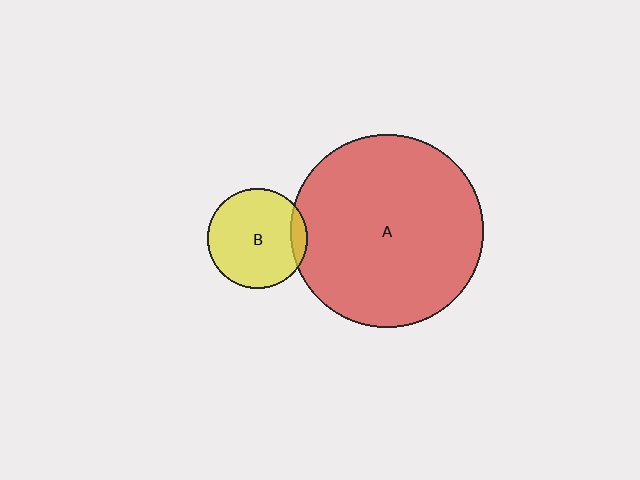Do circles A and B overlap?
Yes.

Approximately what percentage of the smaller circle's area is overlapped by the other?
Approximately 10%.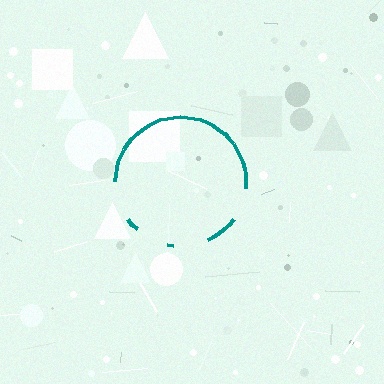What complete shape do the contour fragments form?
The contour fragments form a circle.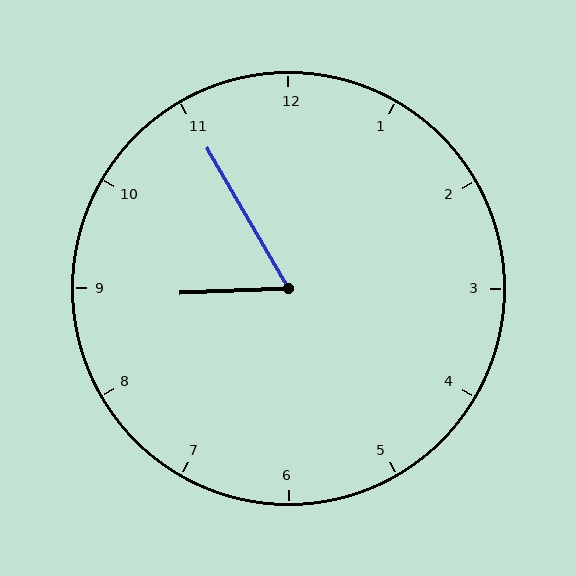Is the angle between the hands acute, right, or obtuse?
It is acute.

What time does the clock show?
8:55.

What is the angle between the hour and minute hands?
Approximately 62 degrees.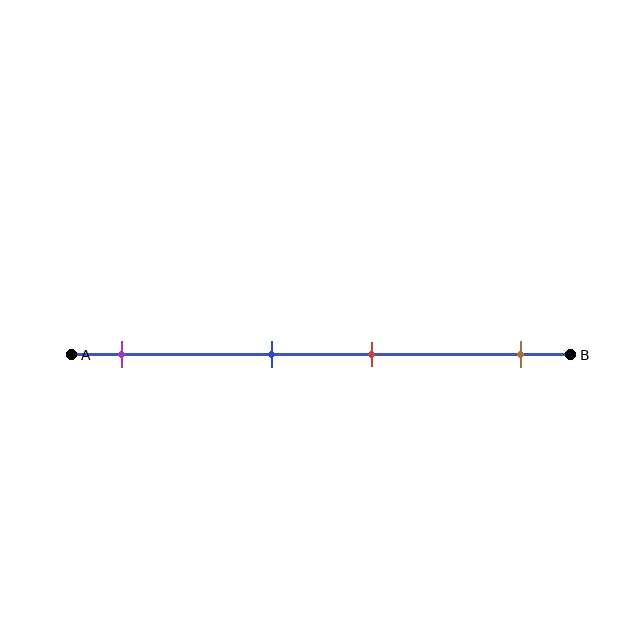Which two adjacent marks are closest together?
The blue and red marks are the closest adjacent pair.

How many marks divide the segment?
There are 4 marks dividing the segment.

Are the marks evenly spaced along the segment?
No, the marks are not evenly spaced.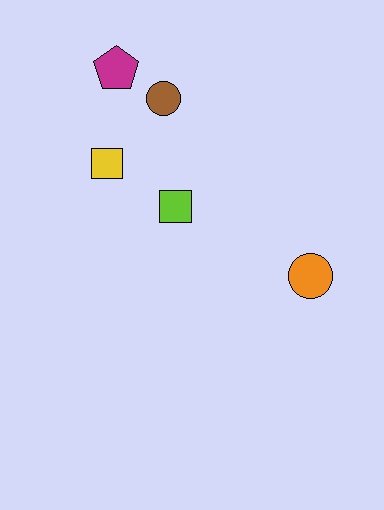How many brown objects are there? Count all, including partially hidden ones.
There is 1 brown object.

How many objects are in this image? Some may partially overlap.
There are 5 objects.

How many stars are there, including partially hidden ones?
There are no stars.